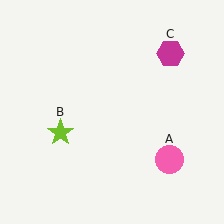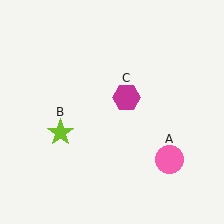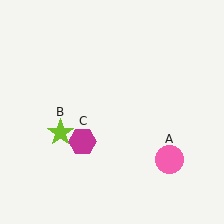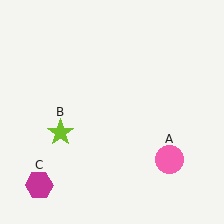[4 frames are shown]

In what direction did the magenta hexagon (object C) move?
The magenta hexagon (object C) moved down and to the left.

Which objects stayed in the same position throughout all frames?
Pink circle (object A) and lime star (object B) remained stationary.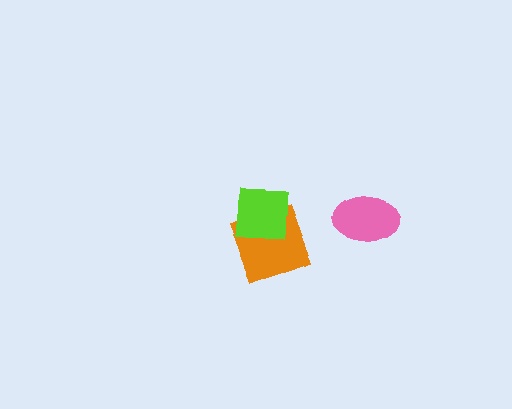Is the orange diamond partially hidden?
Yes, it is partially covered by another shape.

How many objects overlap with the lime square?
1 object overlaps with the lime square.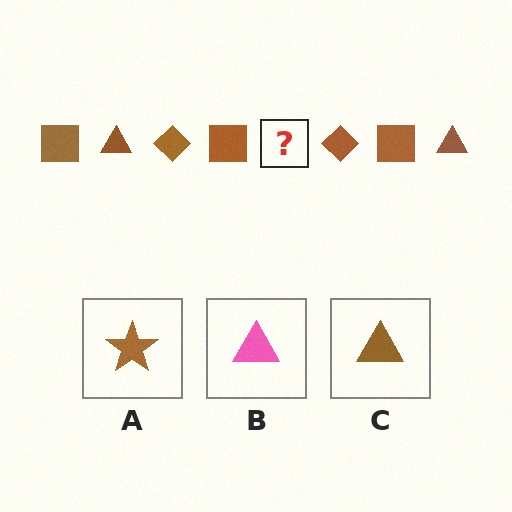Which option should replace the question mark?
Option C.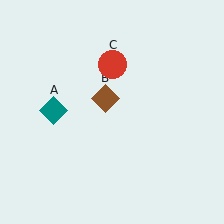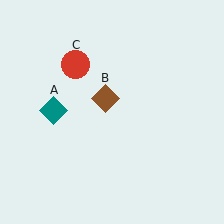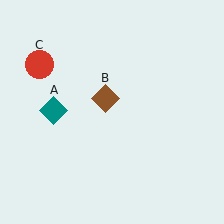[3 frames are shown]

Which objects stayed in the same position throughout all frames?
Teal diamond (object A) and brown diamond (object B) remained stationary.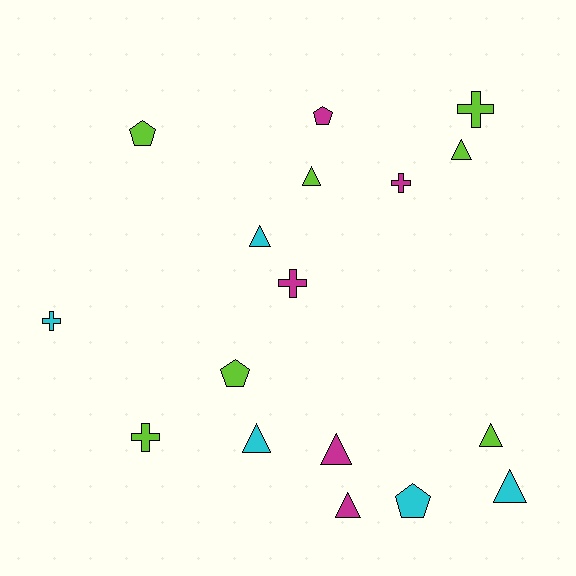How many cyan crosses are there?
There is 1 cyan cross.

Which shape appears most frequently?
Triangle, with 8 objects.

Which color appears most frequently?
Lime, with 7 objects.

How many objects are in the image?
There are 17 objects.